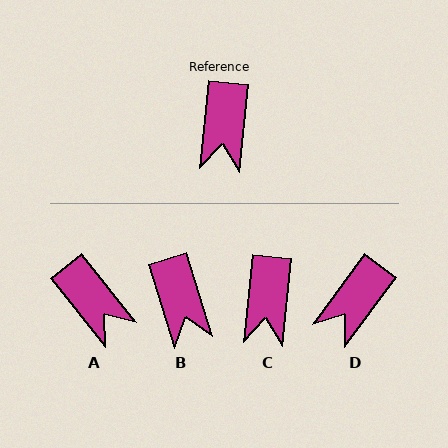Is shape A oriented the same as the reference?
No, it is off by about 45 degrees.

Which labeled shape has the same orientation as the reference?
C.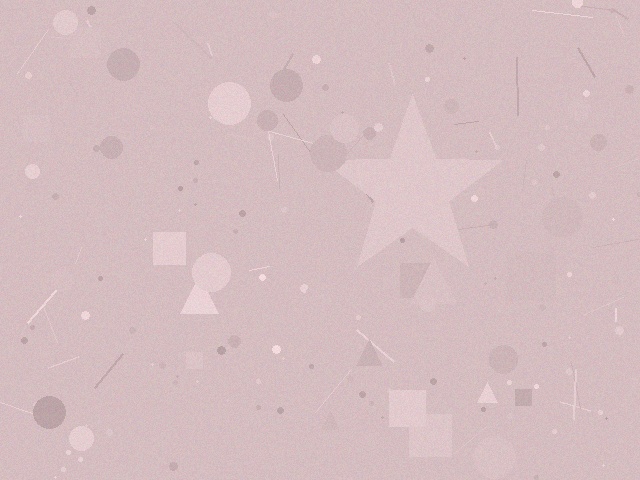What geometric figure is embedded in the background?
A star is embedded in the background.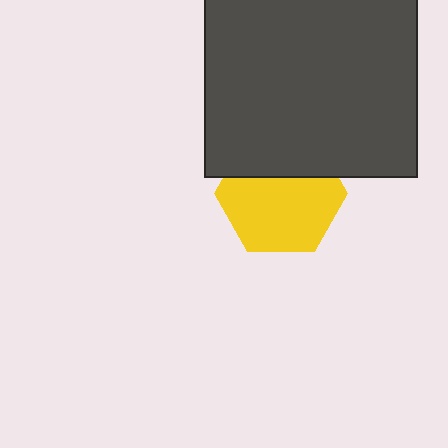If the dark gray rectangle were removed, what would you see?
You would see the complete yellow hexagon.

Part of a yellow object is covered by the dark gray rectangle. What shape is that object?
It is a hexagon.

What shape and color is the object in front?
The object in front is a dark gray rectangle.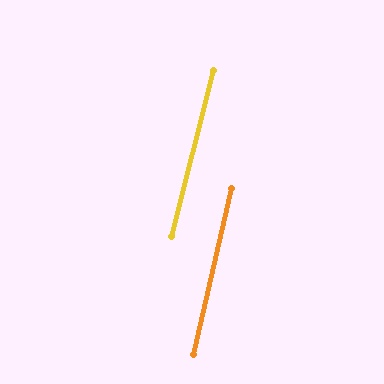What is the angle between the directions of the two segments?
Approximately 1 degree.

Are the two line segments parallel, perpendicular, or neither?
Parallel — their directions differ by only 1.3°.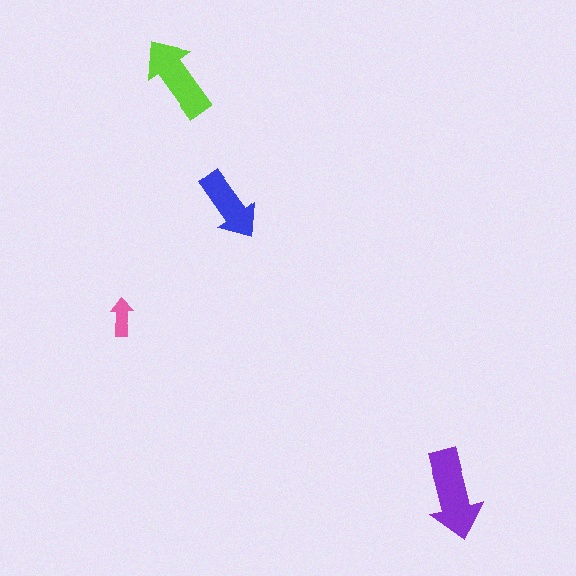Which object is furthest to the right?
The purple arrow is rightmost.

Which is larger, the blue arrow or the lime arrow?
The lime one.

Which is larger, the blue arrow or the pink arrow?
The blue one.